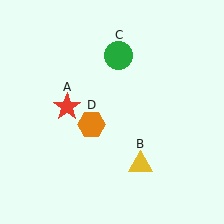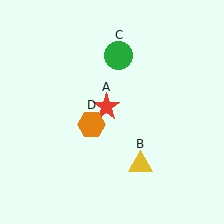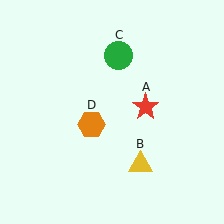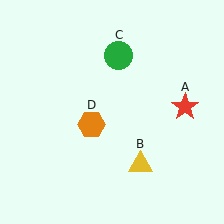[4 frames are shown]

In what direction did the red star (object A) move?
The red star (object A) moved right.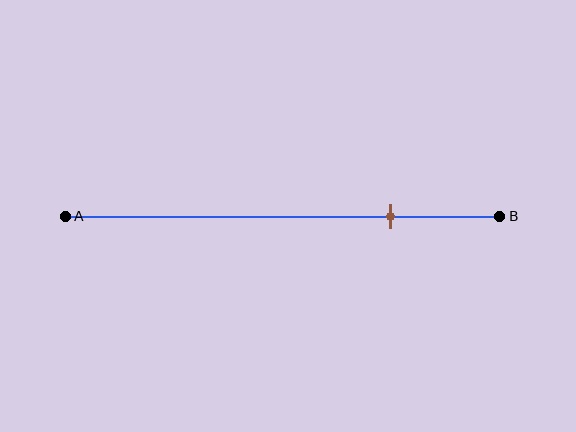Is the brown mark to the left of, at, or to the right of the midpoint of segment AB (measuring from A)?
The brown mark is to the right of the midpoint of segment AB.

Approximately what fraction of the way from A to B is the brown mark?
The brown mark is approximately 75% of the way from A to B.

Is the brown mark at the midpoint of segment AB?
No, the mark is at about 75% from A, not at the 50% midpoint.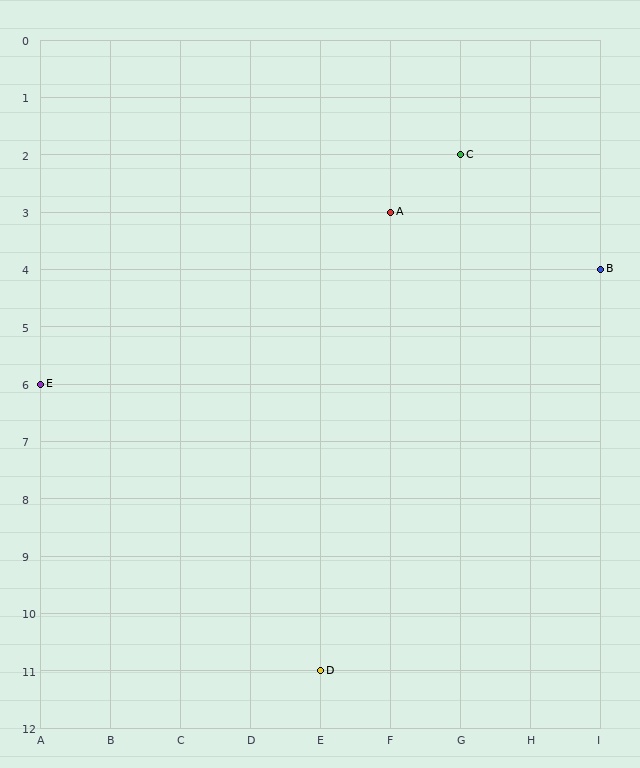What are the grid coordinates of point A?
Point A is at grid coordinates (F, 3).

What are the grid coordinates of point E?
Point E is at grid coordinates (A, 6).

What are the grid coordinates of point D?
Point D is at grid coordinates (E, 11).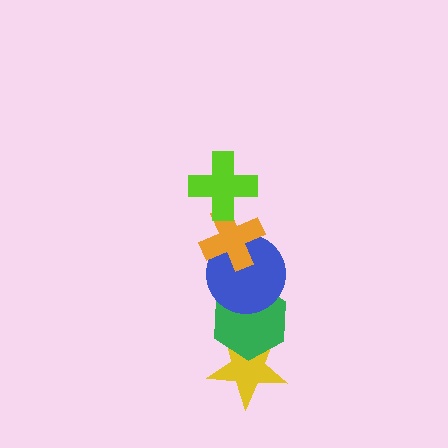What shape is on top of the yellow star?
The green hexagon is on top of the yellow star.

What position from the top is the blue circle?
The blue circle is 3rd from the top.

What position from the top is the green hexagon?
The green hexagon is 4th from the top.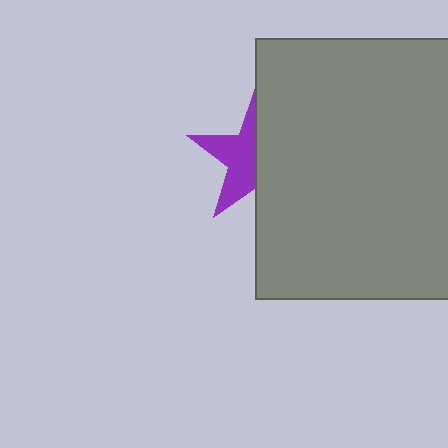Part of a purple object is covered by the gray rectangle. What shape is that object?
It is a star.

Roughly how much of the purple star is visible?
About half of it is visible (roughly 48%).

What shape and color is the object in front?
The object in front is a gray rectangle.